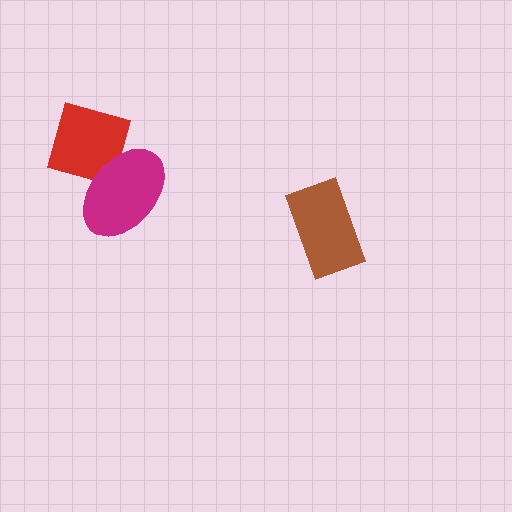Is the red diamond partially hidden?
Yes, it is partially covered by another shape.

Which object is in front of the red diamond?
The magenta ellipse is in front of the red diamond.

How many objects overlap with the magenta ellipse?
1 object overlaps with the magenta ellipse.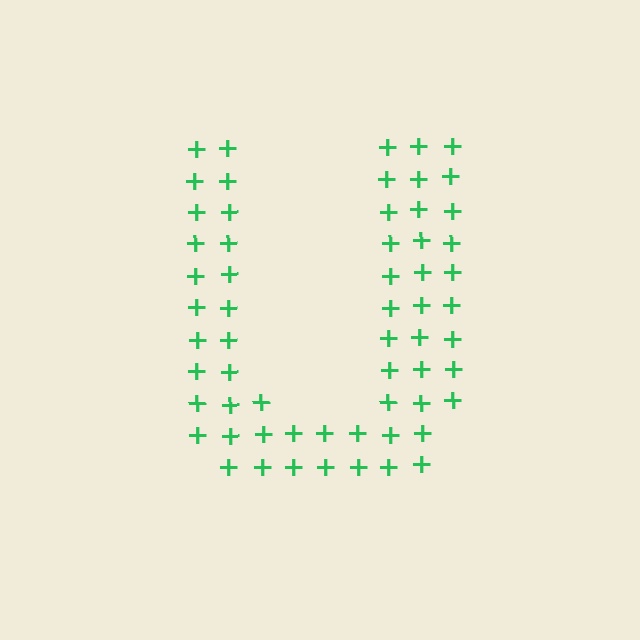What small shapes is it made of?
It is made of small plus signs.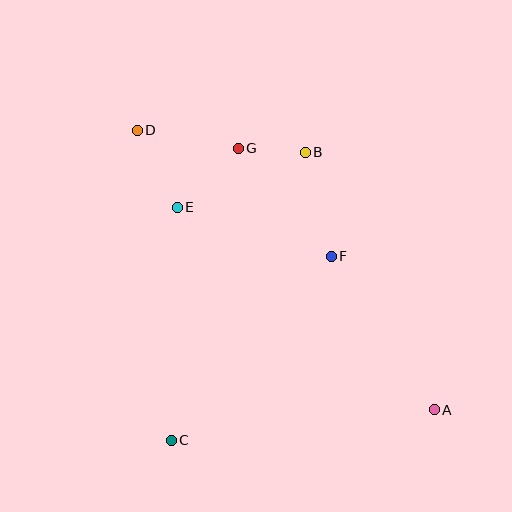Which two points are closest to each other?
Points B and G are closest to each other.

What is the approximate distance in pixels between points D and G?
The distance between D and G is approximately 102 pixels.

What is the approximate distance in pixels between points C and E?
The distance between C and E is approximately 233 pixels.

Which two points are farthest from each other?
Points A and D are farthest from each other.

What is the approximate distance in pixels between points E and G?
The distance between E and G is approximately 85 pixels.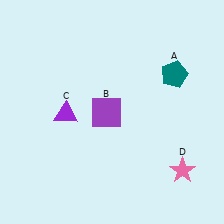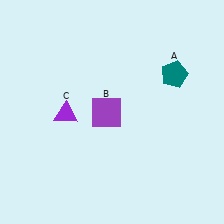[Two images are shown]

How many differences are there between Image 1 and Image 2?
There is 1 difference between the two images.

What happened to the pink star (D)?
The pink star (D) was removed in Image 2. It was in the bottom-right area of Image 1.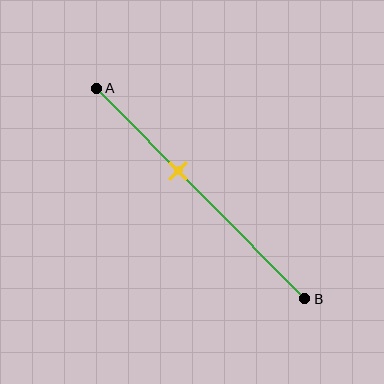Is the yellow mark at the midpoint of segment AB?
No, the mark is at about 40% from A, not at the 50% midpoint.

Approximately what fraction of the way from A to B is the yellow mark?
The yellow mark is approximately 40% of the way from A to B.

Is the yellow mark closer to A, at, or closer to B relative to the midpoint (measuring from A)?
The yellow mark is closer to point A than the midpoint of segment AB.